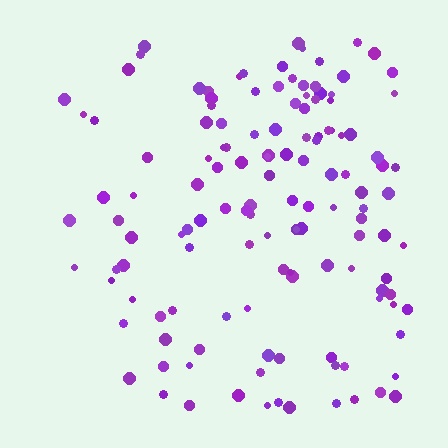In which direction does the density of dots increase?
From left to right, with the right side densest.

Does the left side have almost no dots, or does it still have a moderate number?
Still a moderate number, just noticeably fewer than the right.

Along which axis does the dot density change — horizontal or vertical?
Horizontal.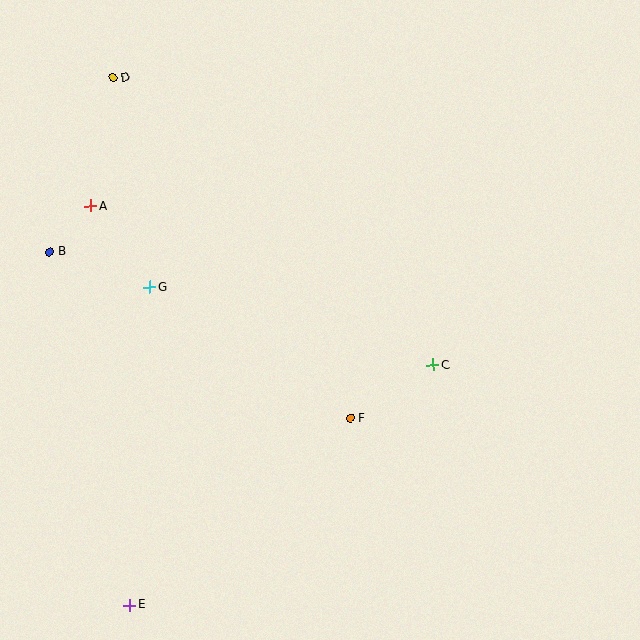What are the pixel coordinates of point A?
Point A is at (91, 206).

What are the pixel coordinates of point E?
Point E is at (130, 605).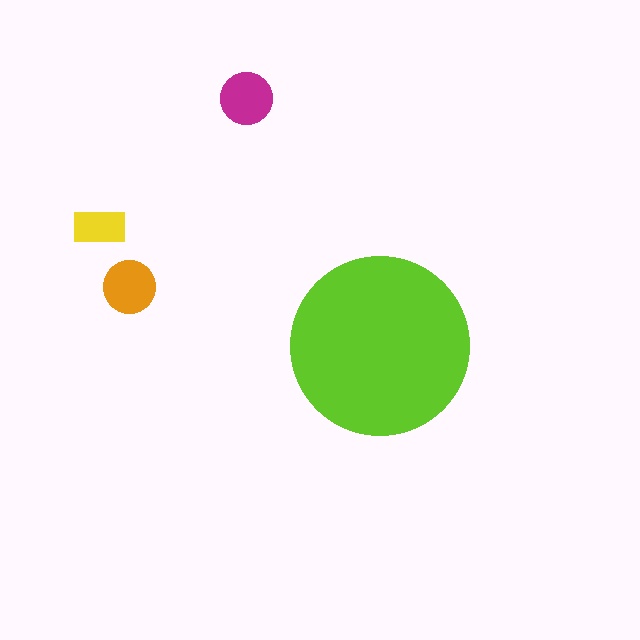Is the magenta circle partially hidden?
No, the magenta circle is fully visible.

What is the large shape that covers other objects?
A lime circle.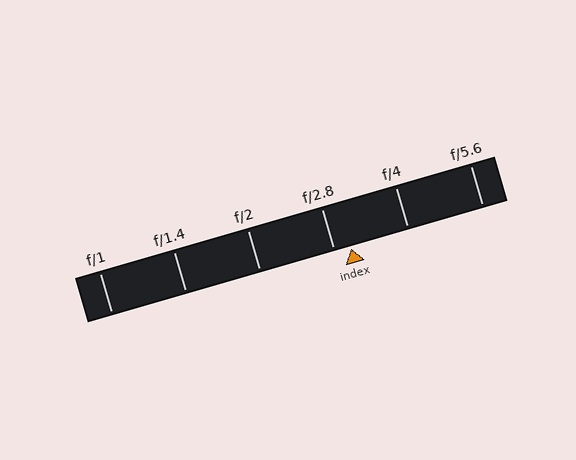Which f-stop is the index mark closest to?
The index mark is closest to f/2.8.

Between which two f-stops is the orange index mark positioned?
The index mark is between f/2.8 and f/4.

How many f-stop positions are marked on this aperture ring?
There are 6 f-stop positions marked.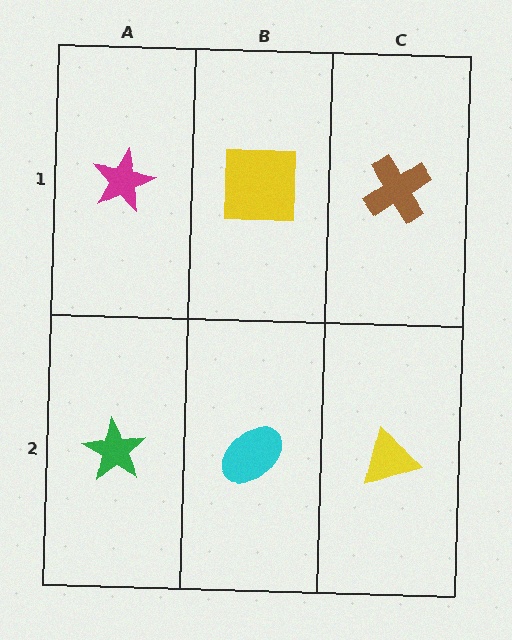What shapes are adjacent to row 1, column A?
A green star (row 2, column A), a yellow square (row 1, column B).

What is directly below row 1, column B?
A cyan ellipse.